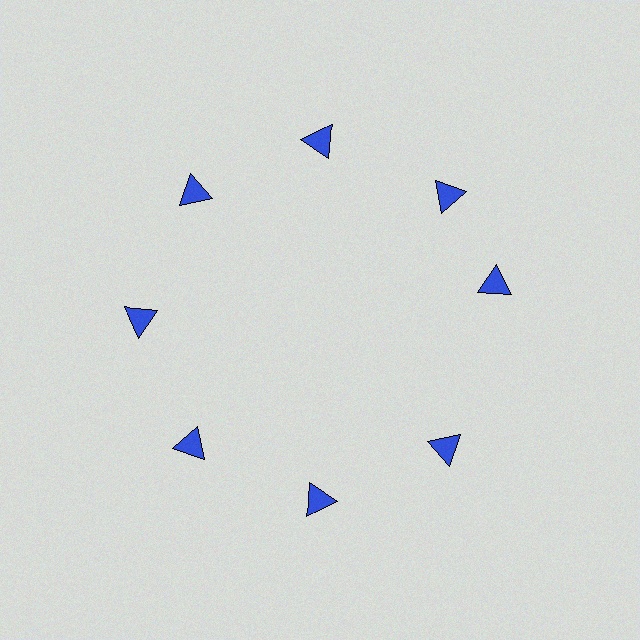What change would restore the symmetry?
The symmetry would be restored by rotating it back into even spacing with its neighbors so that all 8 triangles sit at equal angles and equal distance from the center.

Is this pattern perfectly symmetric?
No. The 8 blue triangles are arranged in a ring, but one element near the 3 o'clock position is rotated out of alignment along the ring, breaking the 8-fold rotational symmetry.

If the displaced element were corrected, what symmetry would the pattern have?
It would have 8-fold rotational symmetry — the pattern would map onto itself every 45 degrees.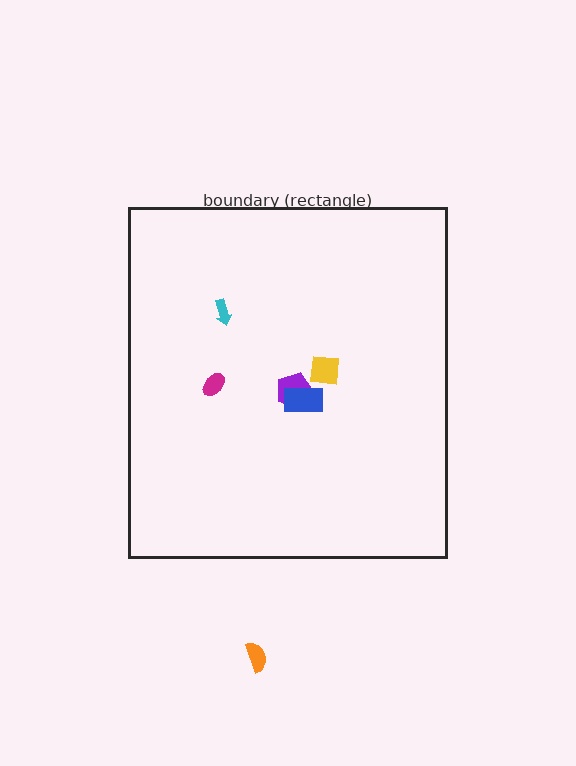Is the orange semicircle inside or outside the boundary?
Outside.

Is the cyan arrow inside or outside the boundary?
Inside.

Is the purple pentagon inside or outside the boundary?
Inside.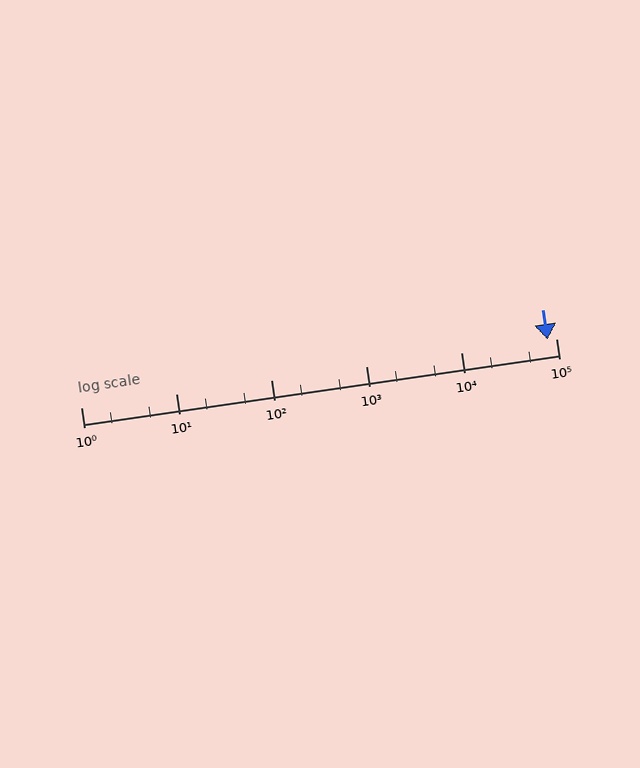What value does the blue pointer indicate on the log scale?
The pointer indicates approximately 82000.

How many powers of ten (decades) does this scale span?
The scale spans 5 decades, from 1 to 100000.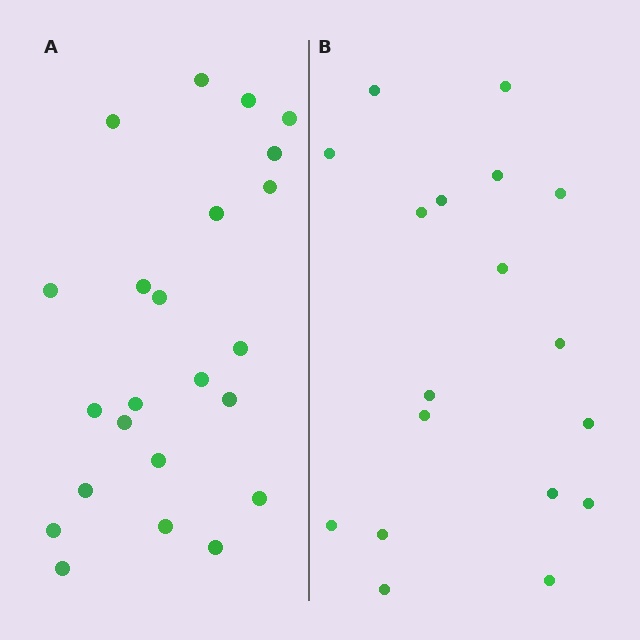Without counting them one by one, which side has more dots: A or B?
Region A (the left region) has more dots.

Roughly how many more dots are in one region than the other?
Region A has about 5 more dots than region B.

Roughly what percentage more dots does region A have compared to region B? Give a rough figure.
About 30% more.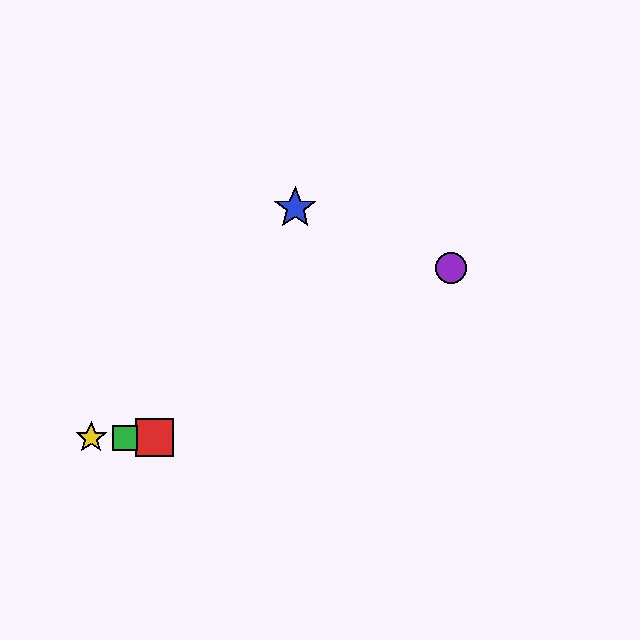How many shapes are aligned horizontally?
3 shapes (the red square, the green square, the yellow star) are aligned horizontally.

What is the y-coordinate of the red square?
The red square is at y≈438.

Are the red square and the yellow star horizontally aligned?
Yes, both are at y≈438.